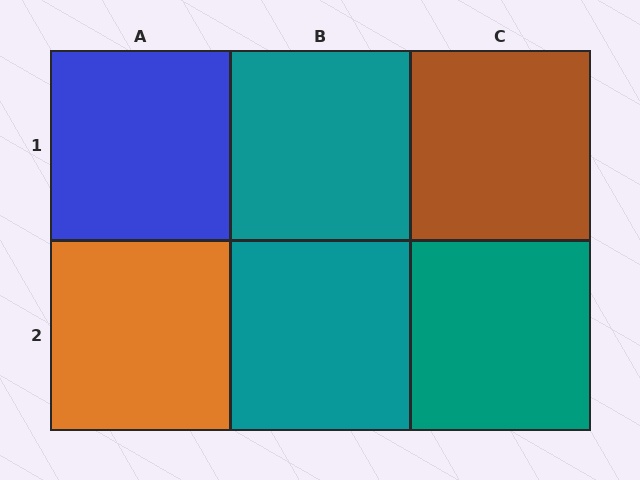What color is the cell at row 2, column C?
Teal.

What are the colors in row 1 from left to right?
Blue, teal, brown.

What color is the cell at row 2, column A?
Orange.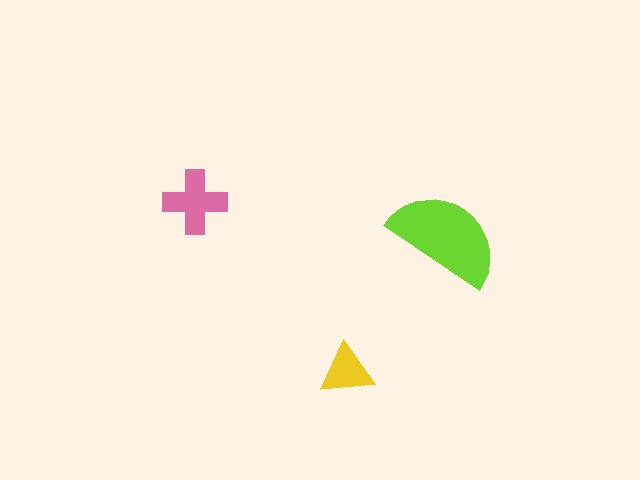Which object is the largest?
The lime semicircle.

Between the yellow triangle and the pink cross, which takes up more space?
The pink cross.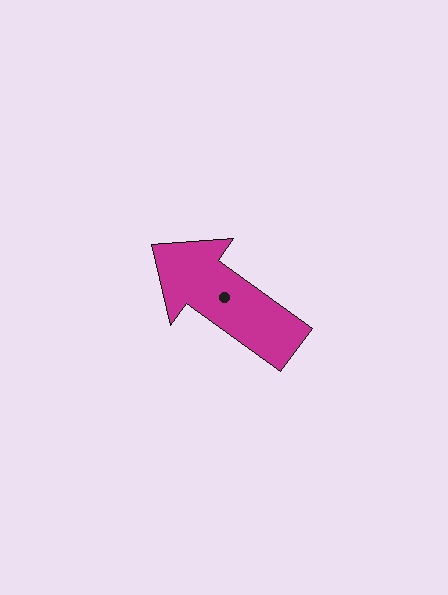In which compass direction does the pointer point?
Northwest.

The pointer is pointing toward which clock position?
Roughly 10 o'clock.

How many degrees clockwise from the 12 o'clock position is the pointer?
Approximately 306 degrees.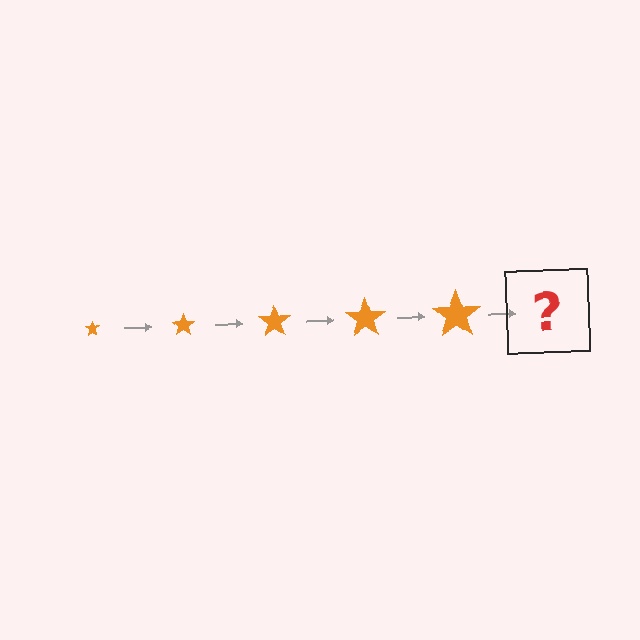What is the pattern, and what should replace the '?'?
The pattern is that the star gets progressively larger each step. The '?' should be an orange star, larger than the previous one.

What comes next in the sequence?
The next element should be an orange star, larger than the previous one.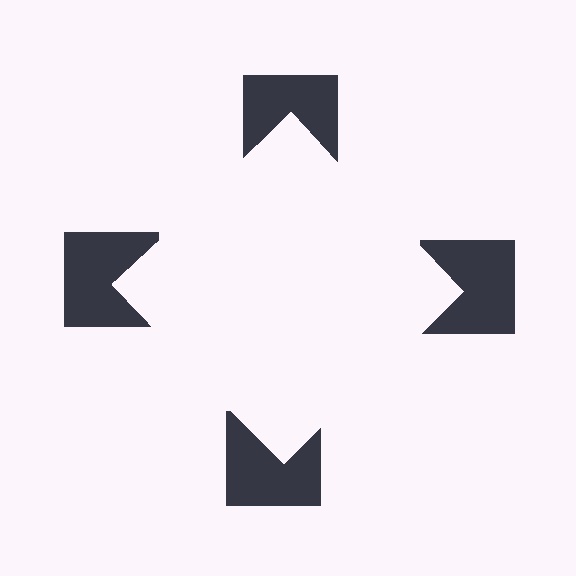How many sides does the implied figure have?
4 sides.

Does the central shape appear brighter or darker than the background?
It typically appears slightly brighter than the background, even though no actual brightness change is drawn.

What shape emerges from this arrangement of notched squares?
An illusory square — its edges are inferred from the aligned wedge cuts in the notched squares, not physically drawn.